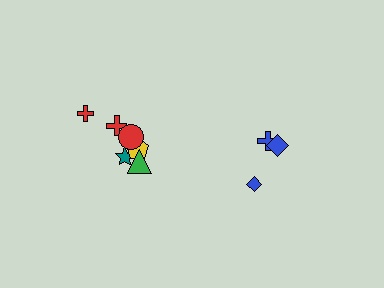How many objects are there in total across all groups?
There are 9 objects.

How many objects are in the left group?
There are 6 objects.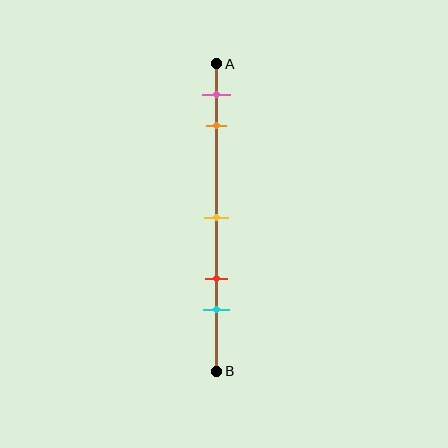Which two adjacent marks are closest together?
The pink and orange marks are the closest adjacent pair.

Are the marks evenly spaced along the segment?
No, the marks are not evenly spaced.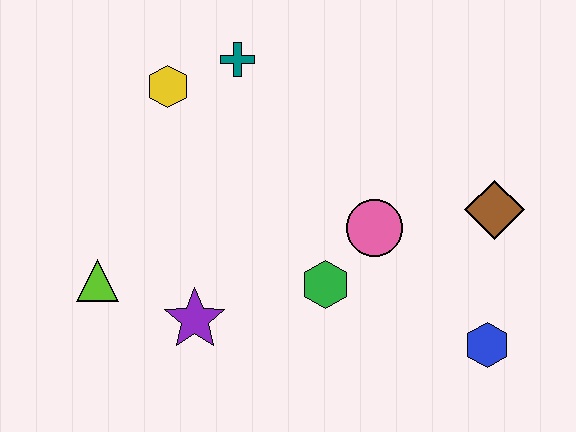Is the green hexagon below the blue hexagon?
No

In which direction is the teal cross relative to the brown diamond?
The teal cross is to the left of the brown diamond.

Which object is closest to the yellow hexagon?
The teal cross is closest to the yellow hexagon.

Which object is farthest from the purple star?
The brown diamond is farthest from the purple star.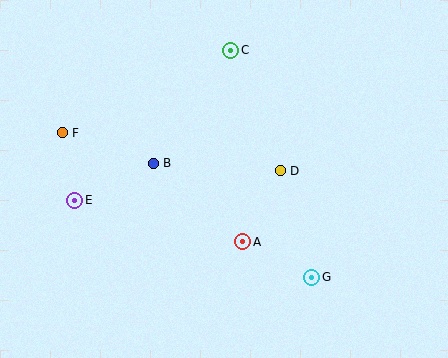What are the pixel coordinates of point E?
Point E is at (75, 200).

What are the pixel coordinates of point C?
Point C is at (231, 50).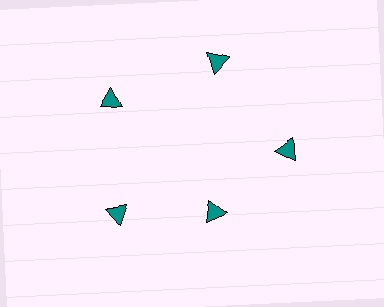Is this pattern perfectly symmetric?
No. The 5 teal triangles are arranged in a ring, but one element near the 5 o'clock position is pulled inward toward the center, breaking the 5-fold rotational symmetry.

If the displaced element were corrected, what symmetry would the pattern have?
It would have 5-fold rotational symmetry — the pattern would map onto itself every 72 degrees.